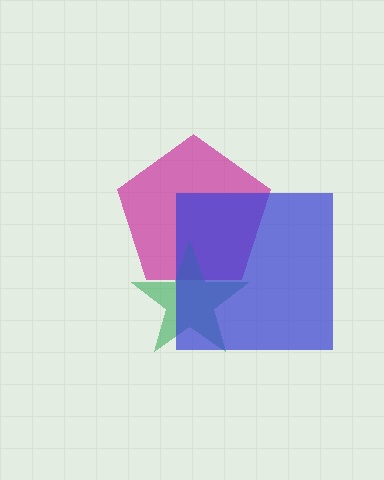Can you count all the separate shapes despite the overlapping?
Yes, there are 3 separate shapes.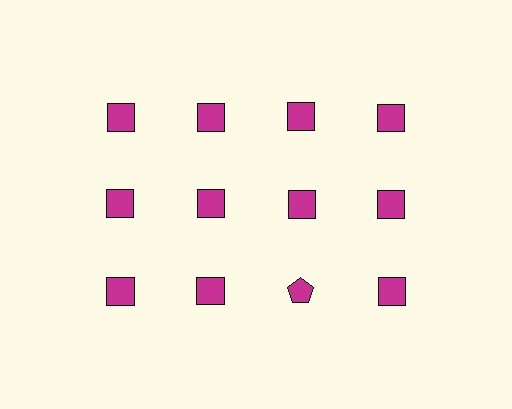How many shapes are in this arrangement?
There are 12 shapes arranged in a grid pattern.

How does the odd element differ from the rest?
It has a different shape: pentagon instead of square.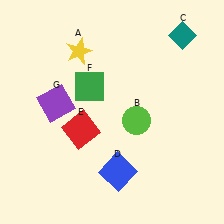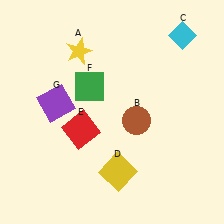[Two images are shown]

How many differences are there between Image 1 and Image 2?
There are 3 differences between the two images.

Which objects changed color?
B changed from lime to brown. C changed from teal to cyan. D changed from blue to yellow.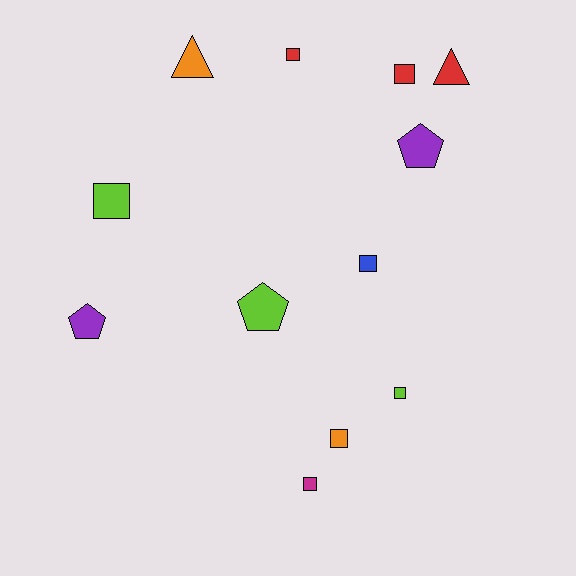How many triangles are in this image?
There are 2 triangles.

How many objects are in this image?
There are 12 objects.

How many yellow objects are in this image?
There are no yellow objects.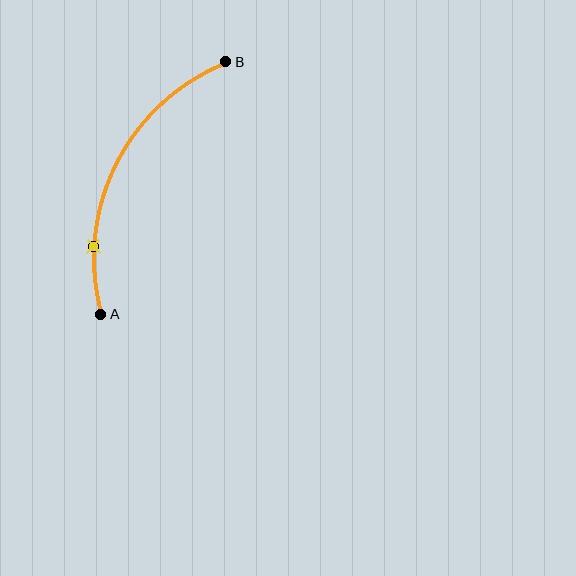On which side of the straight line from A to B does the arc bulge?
The arc bulges to the left of the straight line connecting A and B.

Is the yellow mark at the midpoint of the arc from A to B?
No. The yellow mark lies on the arc but is closer to endpoint A. The arc midpoint would be at the point on the curve equidistant along the arc from both A and B.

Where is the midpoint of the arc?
The arc midpoint is the point on the curve farthest from the straight line joining A and B. It sits to the left of that line.